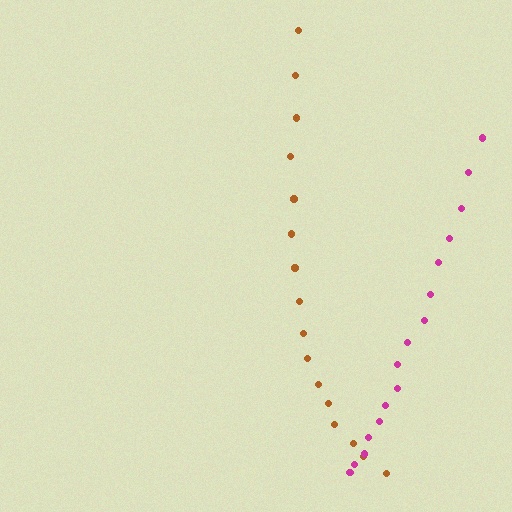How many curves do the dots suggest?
There are 2 distinct paths.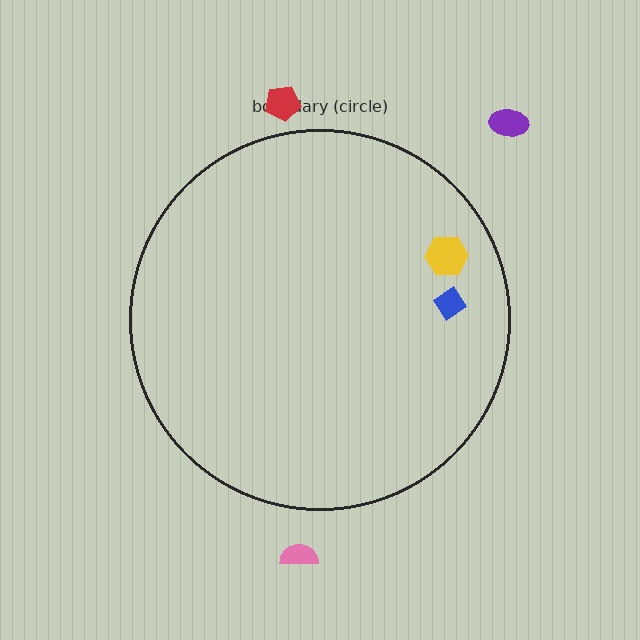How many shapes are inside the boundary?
2 inside, 3 outside.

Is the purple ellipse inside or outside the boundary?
Outside.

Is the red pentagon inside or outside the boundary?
Outside.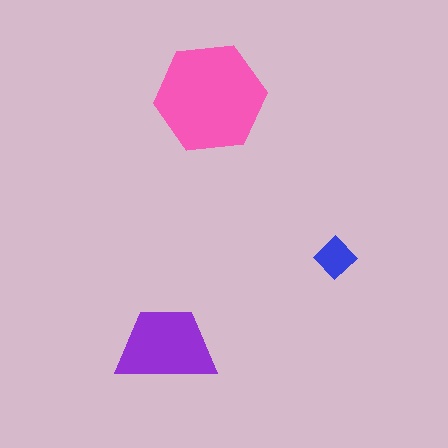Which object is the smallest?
The blue diamond.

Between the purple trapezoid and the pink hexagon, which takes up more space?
The pink hexagon.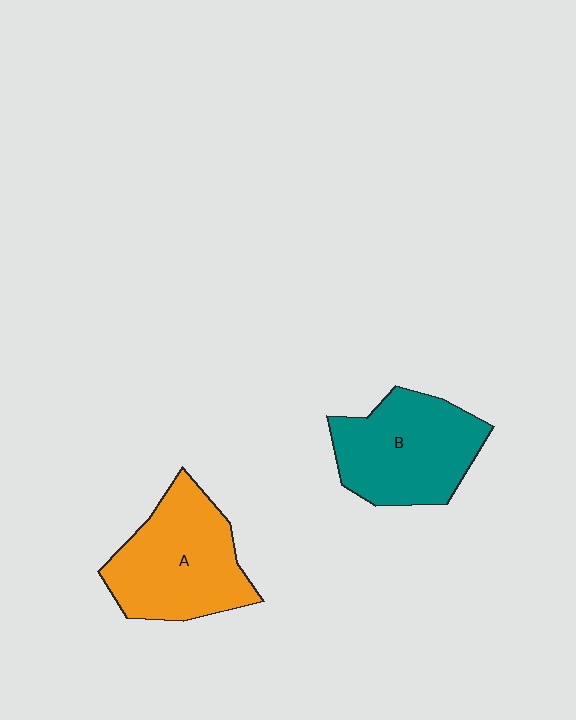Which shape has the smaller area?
Shape B (teal).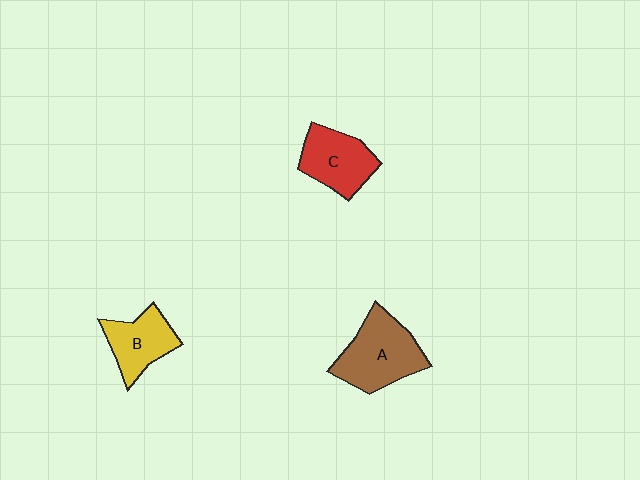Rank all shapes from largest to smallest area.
From largest to smallest: A (brown), C (red), B (yellow).